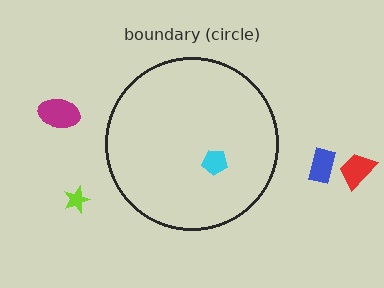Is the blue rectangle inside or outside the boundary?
Outside.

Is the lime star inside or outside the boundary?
Outside.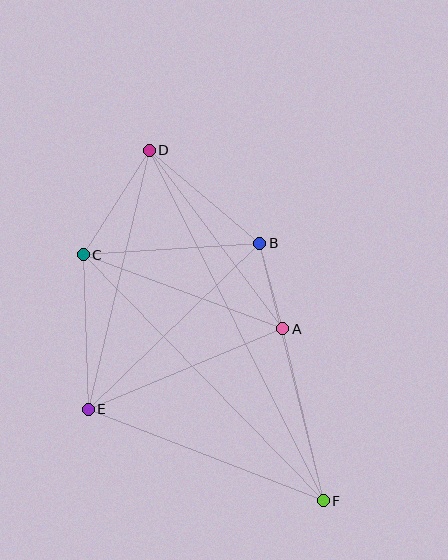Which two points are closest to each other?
Points A and B are closest to each other.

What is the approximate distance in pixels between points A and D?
The distance between A and D is approximately 223 pixels.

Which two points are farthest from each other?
Points D and F are farthest from each other.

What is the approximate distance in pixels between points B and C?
The distance between B and C is approximately 177 pixels.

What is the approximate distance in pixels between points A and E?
The distance between A and E is approximately 211 pixels.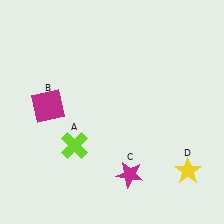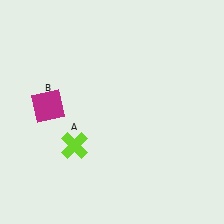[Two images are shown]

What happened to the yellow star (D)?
The yellow star (D) was removed in Image 2. It was in the bottom-right area of Image 1.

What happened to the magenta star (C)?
The magenta star (C) was removed in Image 2. It was in the bottom-right area of Image 1.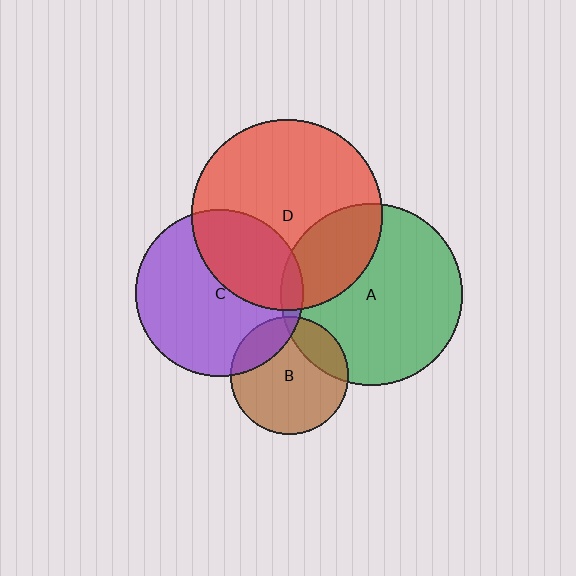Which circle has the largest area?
Circle D (red).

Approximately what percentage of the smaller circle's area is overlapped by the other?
Approximately 35%.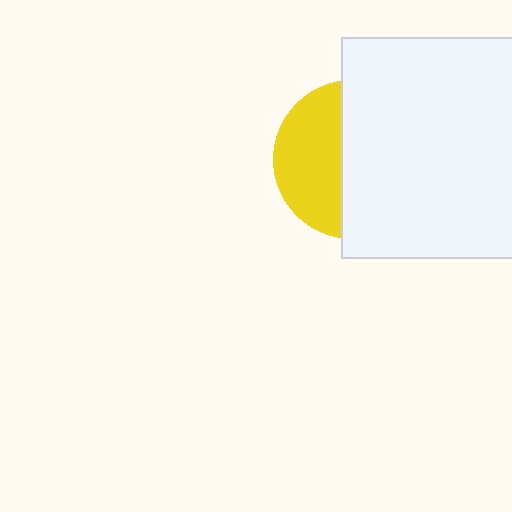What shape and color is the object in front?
The object in front is a white square.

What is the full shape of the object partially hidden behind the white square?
The partially hidden object is a yellow circle.